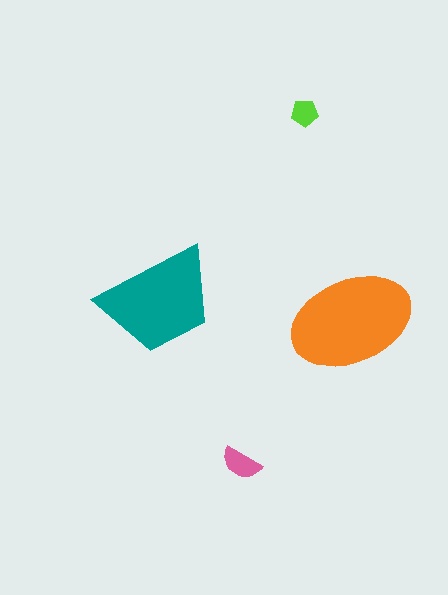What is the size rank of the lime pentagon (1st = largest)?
4th.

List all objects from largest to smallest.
The orange ellipse, the teal trapezoid, the pink semicircle, the lime pentagon.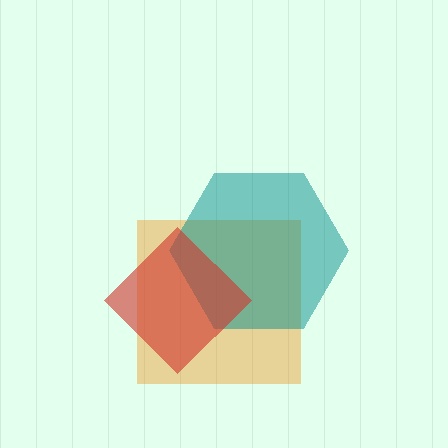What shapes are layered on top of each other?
The layered shapes are: an orange square, a teal hexagon, a red diamond.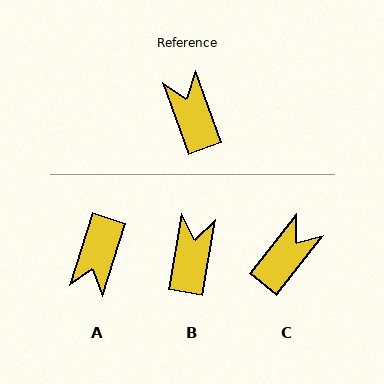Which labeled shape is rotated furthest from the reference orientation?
A, about 142 degrees away.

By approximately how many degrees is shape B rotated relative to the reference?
Approximately 30 degrees clockwise.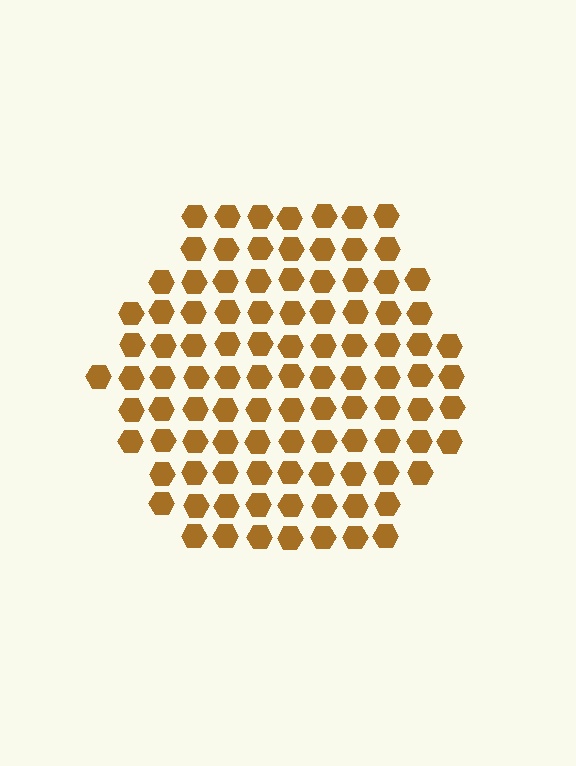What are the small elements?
The small elements are hexagons.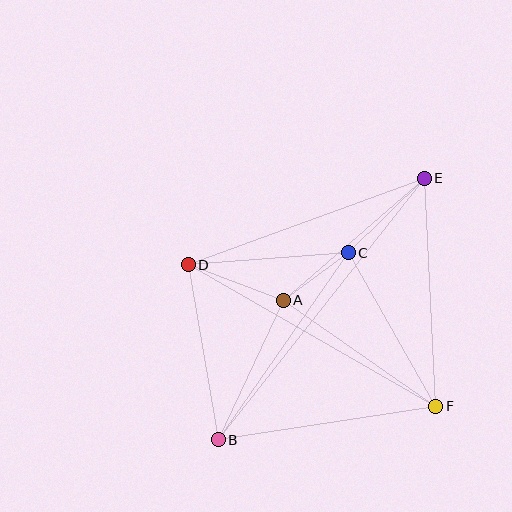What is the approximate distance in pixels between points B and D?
The distance between B and D is approximately 178 pixels.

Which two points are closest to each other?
Points A and C are closest to each other.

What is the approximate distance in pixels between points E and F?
The distance between E and F is approximately 228 pixels.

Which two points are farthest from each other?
Points B and E are farthest from each other.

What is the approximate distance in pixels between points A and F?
The distance between A and F is approximately 186 pixels.